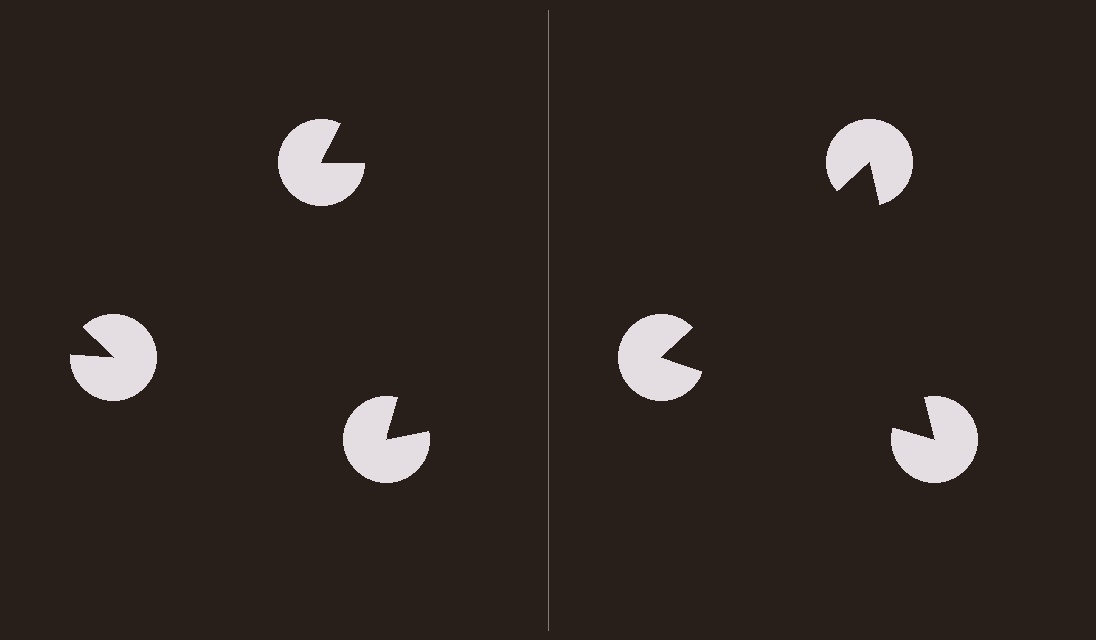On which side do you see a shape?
An illusory triangle appears on the right side. On the left side the wedge cuts are rotated, so no coherent shape forms.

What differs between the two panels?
The pac-man discs are positioned identically on both sides; only the wedge orientations differ. On the right they align to a triangle; on the left they are misaligned.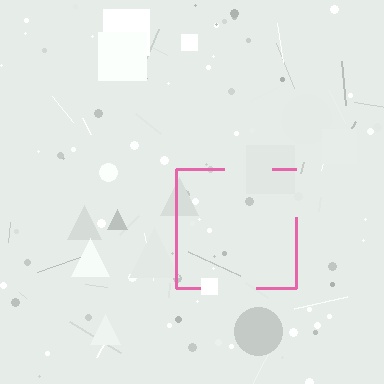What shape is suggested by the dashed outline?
The dashed outline suggests a square.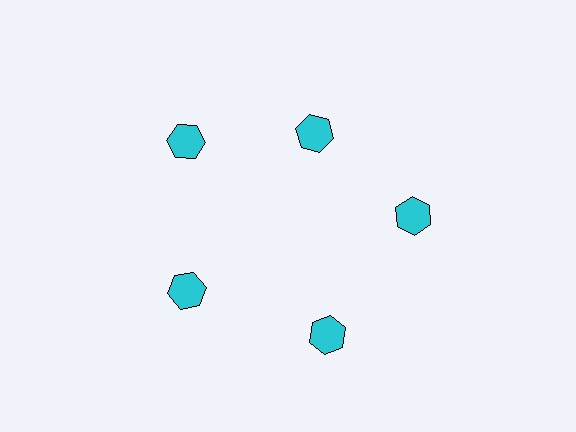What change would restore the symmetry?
The symmetry would be restored by moving it outward, back onto the ring so that all 5 hexagons sit at equal angles and equal distance from the center.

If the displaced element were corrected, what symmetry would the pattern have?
It would have 5-fold rotational symmetry — the pattern would map onto itself every 72 degrees.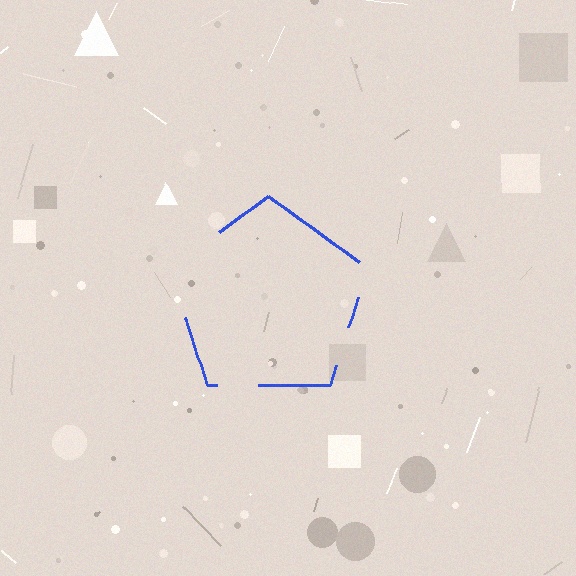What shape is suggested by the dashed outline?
The dashed outline suggests a pentagon.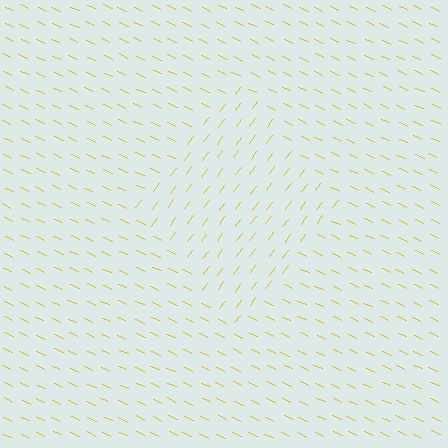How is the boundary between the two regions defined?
The boundary is defined purely by a change in line orientation (approximately 78 degrees difference). All lines are the same color and thickness.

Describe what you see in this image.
The image is filled with small yellow line segments. A diamond region in the image has lines oriented differently from the surrounding lines, creating a visible texture boundary.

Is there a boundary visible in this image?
Yes, there is a texture boundary formed by a change in line orientation.